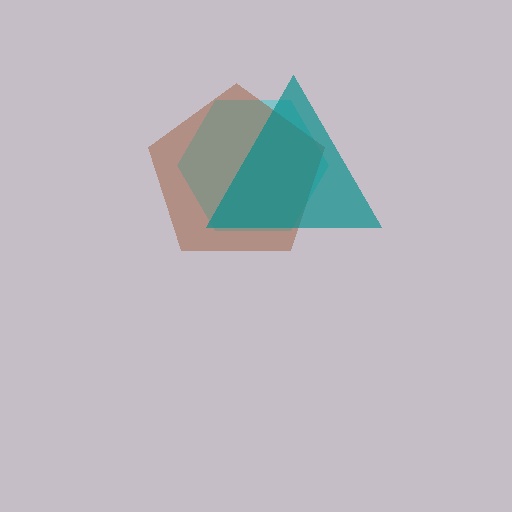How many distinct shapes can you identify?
There are 3 distinct shapes: a cyan hexagon, a brown pentagon, a teal triangle.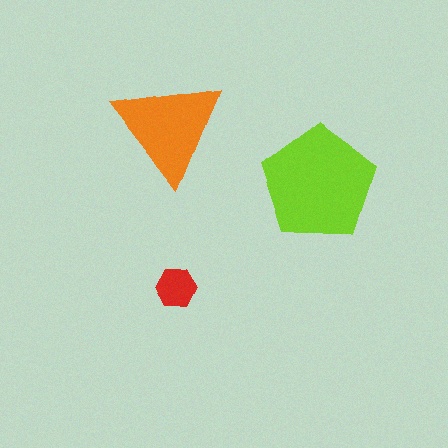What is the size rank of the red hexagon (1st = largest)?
3rd.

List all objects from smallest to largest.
The red hexagon, the orange triangle, the lime pentagon.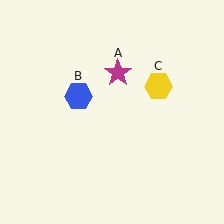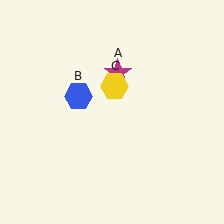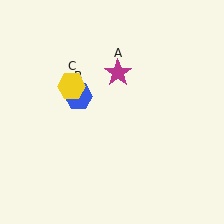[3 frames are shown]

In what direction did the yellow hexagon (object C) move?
The yellow hexagon (object C) moved left.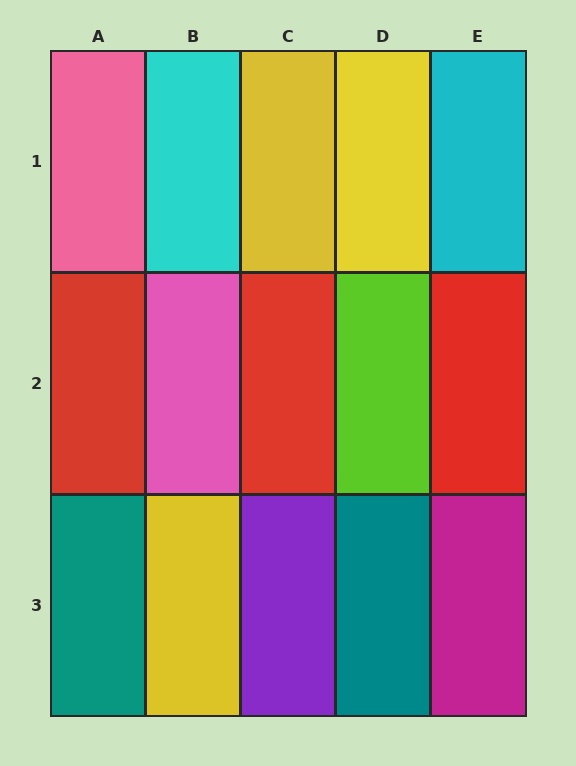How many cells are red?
3 cells are red.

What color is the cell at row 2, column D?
Lime.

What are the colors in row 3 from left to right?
Teal, yellow, purple, teal, magenta.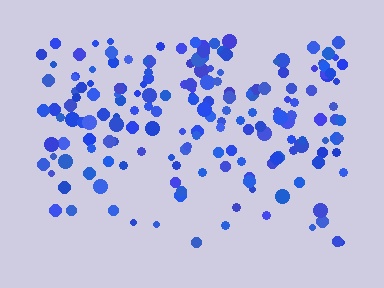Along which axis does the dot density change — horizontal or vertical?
Vertical.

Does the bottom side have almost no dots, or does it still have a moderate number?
Still a moderate number, just noticeably fewer than the top.